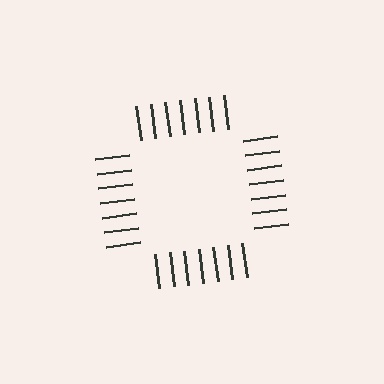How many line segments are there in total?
28 — 7 along each of the 4 edges.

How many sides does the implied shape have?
4 sides — the line-ends trace a square.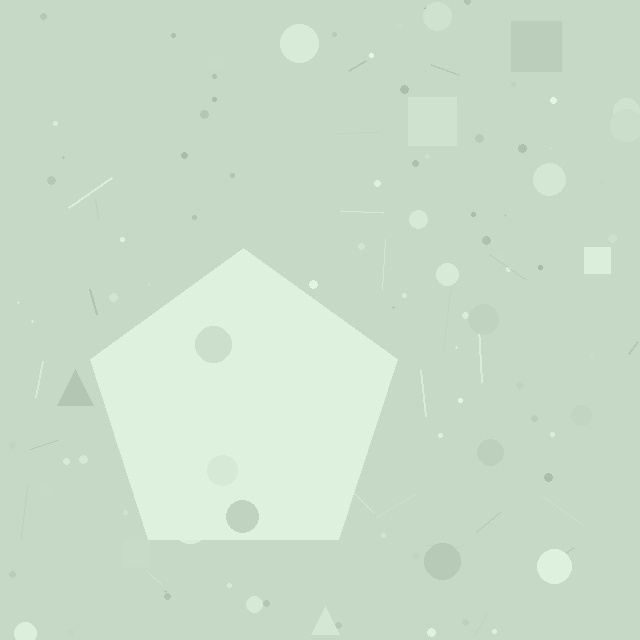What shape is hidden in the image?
A pentagon is hidden in the image.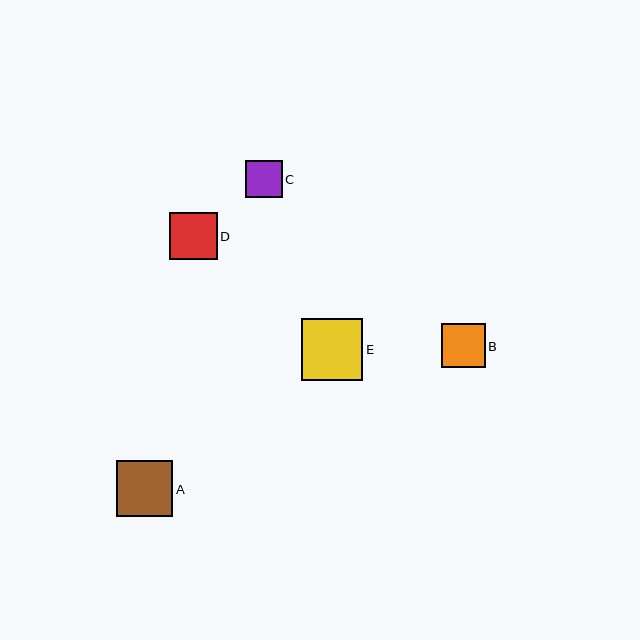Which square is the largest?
Square E is the largest with a size of approximately 62 pixels.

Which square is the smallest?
Square C is the smallest with a size of approximately 37 pixels.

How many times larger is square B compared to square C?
Square B is approximately 1.2 times the size of square C.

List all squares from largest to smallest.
From largest to smallest: E, A, D, B, C.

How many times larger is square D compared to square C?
Square D is approximately 1.3 times the size of square C.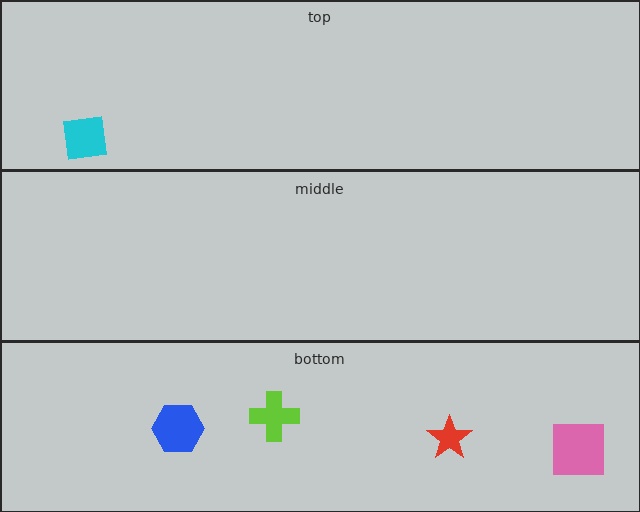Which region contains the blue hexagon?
The bottom region.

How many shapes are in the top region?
1.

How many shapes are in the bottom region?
4.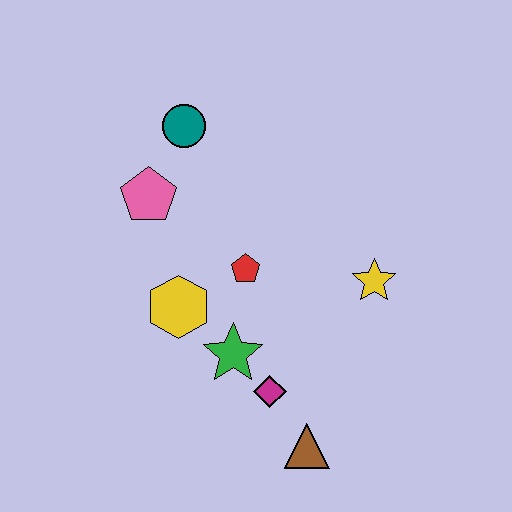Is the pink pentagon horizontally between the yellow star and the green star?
No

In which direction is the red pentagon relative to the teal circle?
The red pentagon is below the teal circle.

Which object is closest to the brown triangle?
The magenta diamond is closest to the brown triangle.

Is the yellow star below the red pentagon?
Yes